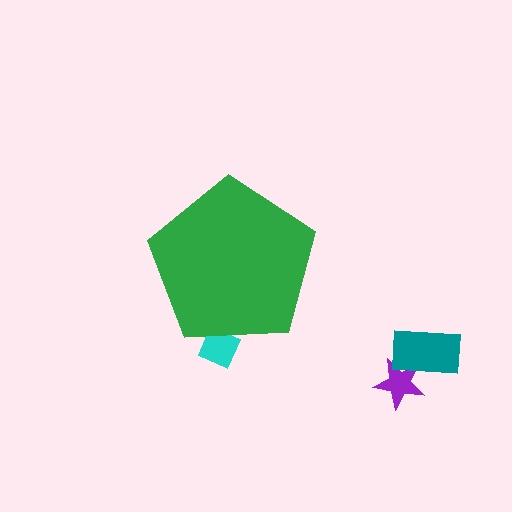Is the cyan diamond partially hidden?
Yes, the cyan diamond is partially hidden behind the green pentagon.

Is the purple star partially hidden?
No, the purple star is fully visible.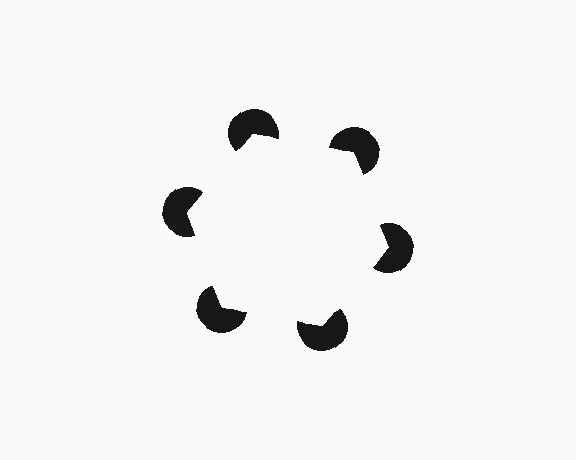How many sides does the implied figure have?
6 sides.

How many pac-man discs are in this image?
There are 6 — one at each vertex of the illusory hexagon.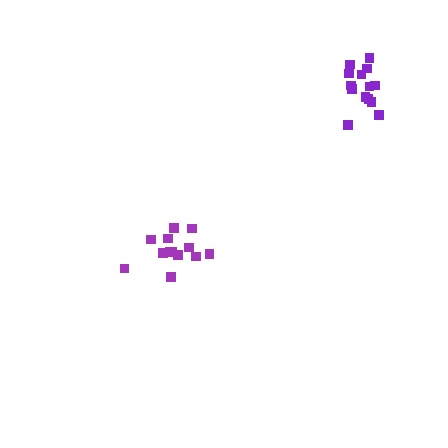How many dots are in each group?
Group 1: 13 dots, Group 2: 14 dots (27 total).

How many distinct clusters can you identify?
There are 2 distinct clusters.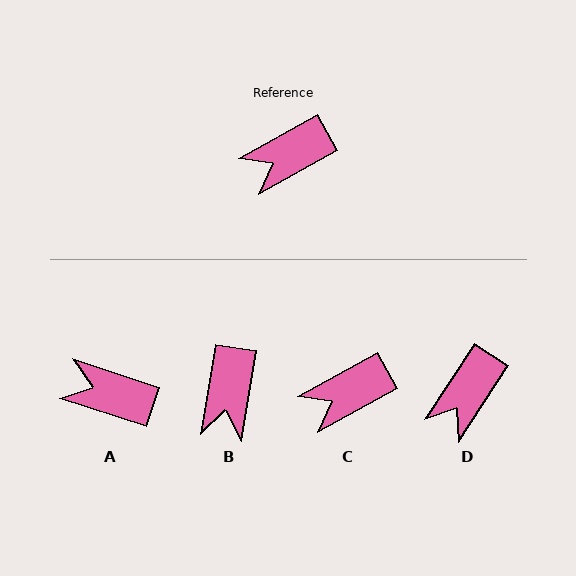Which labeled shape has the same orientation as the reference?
C.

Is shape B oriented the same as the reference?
No, it is off by about 52 degrees.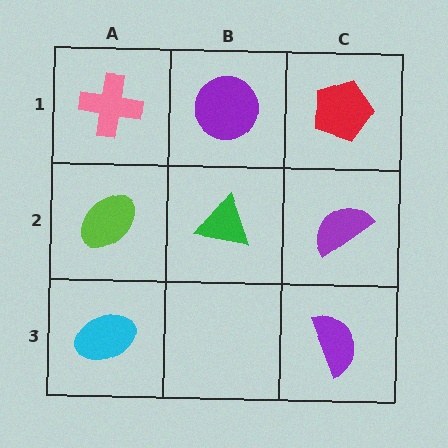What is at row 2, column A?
A lime ellipse.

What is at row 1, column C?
A red pentagon.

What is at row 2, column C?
A purple semicircle.